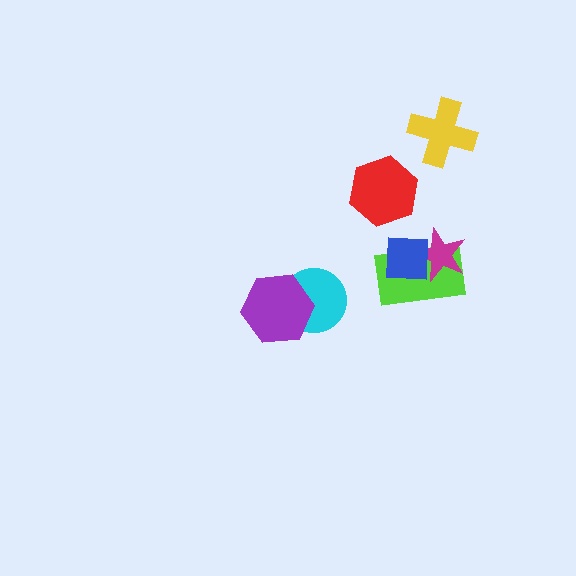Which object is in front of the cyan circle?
The purple hexagon is in front of the cyan circle.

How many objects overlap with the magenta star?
2 objects overlap with the magenta star.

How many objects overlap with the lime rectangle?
2 objects overlap with the lime rectangle.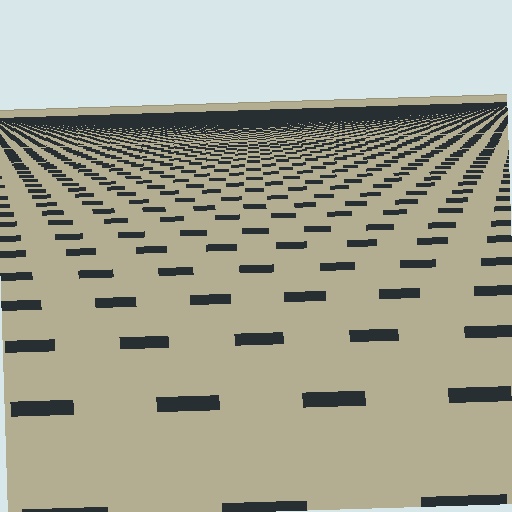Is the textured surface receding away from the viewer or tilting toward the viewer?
The surface is receding away from the viewer. Texture elements get smaller and denser toward the top.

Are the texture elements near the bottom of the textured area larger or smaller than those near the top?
Larger. Near the bottom, elements are closer to the viewer and appear at a bigger on-screen size.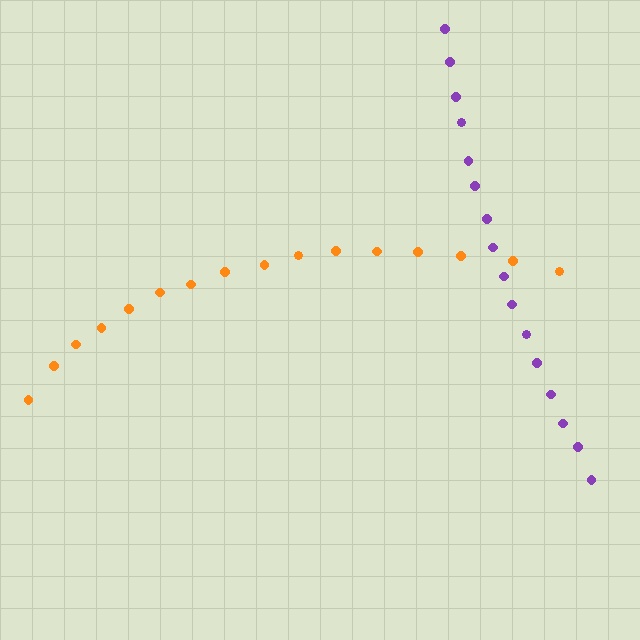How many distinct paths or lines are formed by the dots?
There are 2 distinct paths.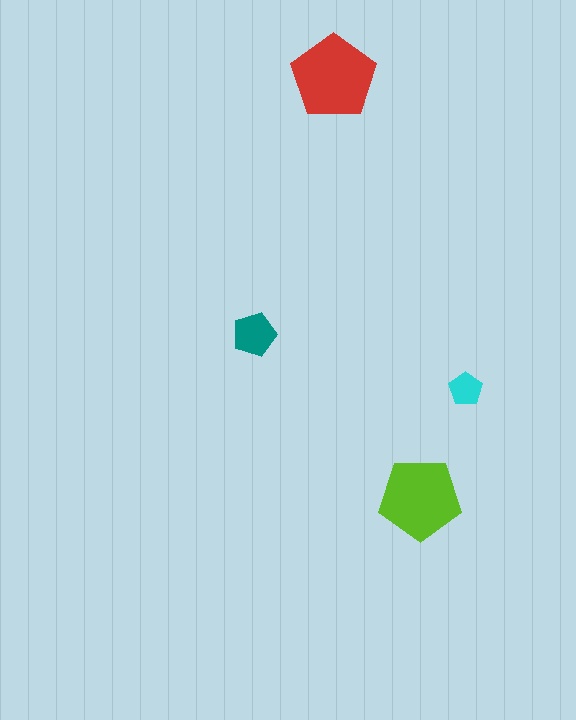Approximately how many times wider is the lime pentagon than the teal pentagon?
About 2 times wider.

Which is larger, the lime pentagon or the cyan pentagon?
The lime one.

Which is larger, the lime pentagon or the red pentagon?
The red one.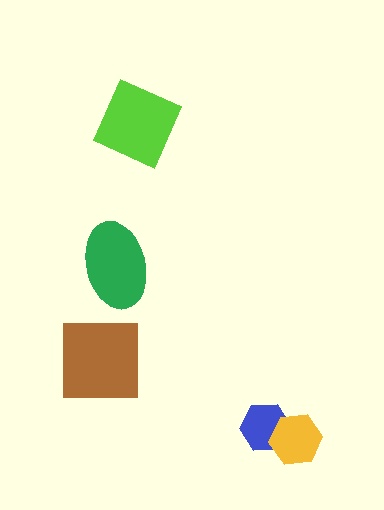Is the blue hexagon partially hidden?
Yes, it is partially covered by another shape.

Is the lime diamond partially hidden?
No, no other shape covers it.